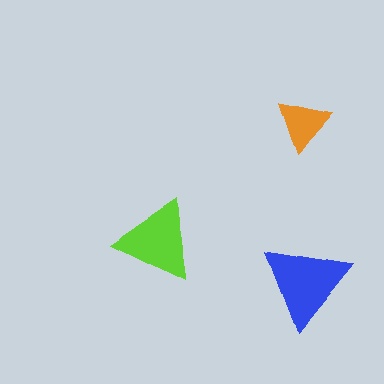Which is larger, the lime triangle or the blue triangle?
The blue one.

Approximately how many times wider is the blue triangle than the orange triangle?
About 1.5 times wider.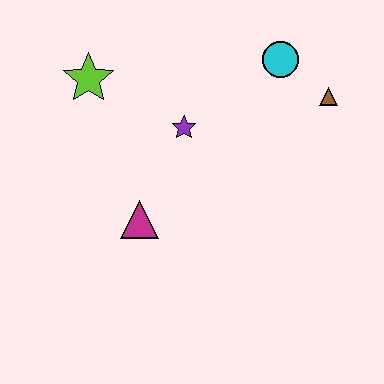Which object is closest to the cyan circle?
The brown triangle is closest to the cyan circle.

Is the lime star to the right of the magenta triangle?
No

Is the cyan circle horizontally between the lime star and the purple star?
No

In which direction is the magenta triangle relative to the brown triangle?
The magenta triangle is to the left of the brown triangle.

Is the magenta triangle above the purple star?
No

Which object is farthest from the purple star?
The brown triangle is farthest from the purple star.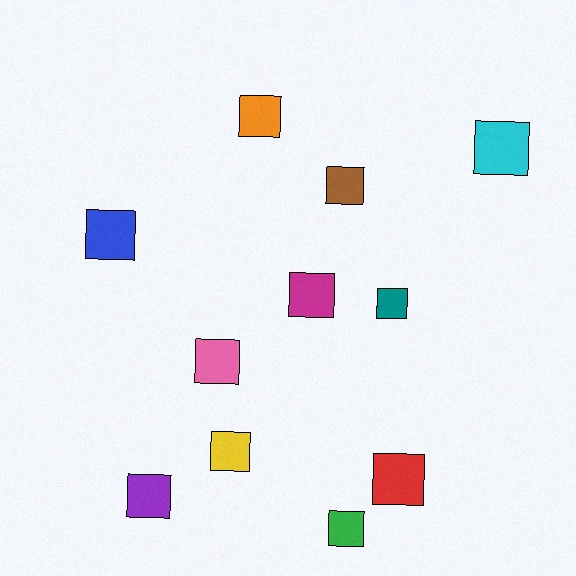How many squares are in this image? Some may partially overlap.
There are 11 squares.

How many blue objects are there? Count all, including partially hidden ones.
There is 1 blue object.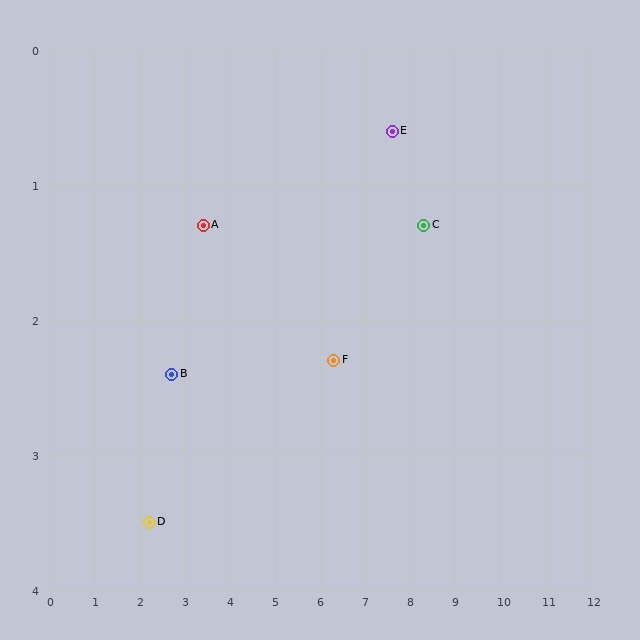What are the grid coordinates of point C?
Point C is at approximately (8.3, 1.3).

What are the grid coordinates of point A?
Point A is at approximately (3.4, 1.3).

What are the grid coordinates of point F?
Point F is at approximately (6.3, 2.3).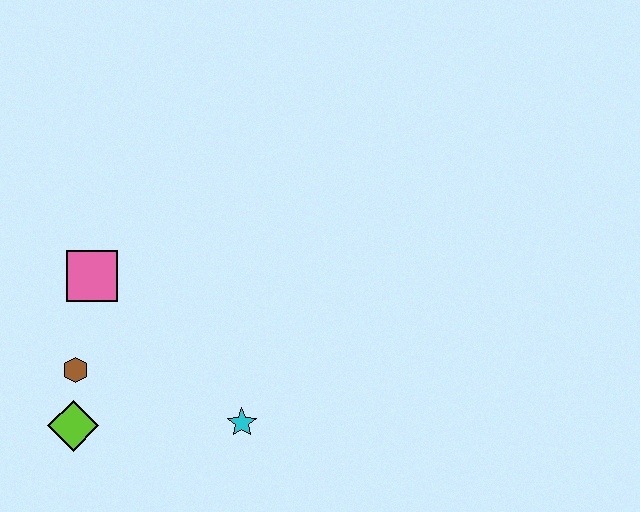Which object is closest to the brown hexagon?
The lime diamond is closest to the brown hexagon.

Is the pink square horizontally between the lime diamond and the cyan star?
Yes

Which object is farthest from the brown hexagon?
The cyan star is farthest from the brown hexagon.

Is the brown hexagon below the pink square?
Yes